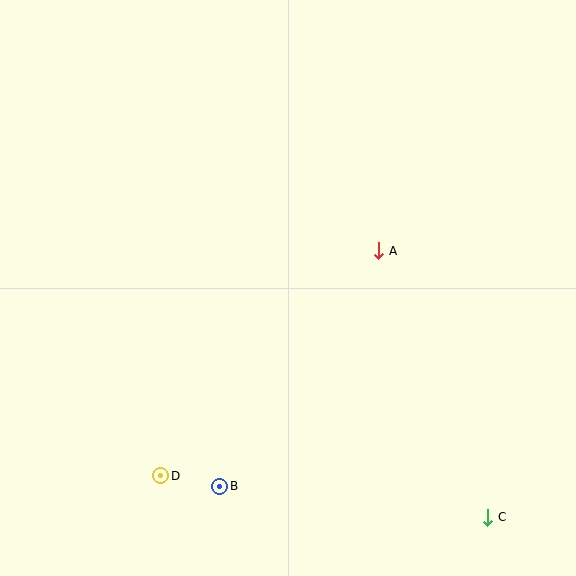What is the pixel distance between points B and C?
The distance between B and C is 270 pixels.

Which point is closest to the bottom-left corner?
Point D is closest to the bottom-left corner.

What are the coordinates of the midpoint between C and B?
The midpoint between C and B is at (354, 502).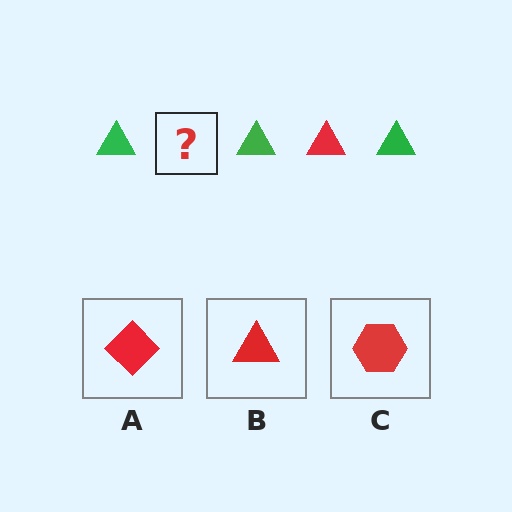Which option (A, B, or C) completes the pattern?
B.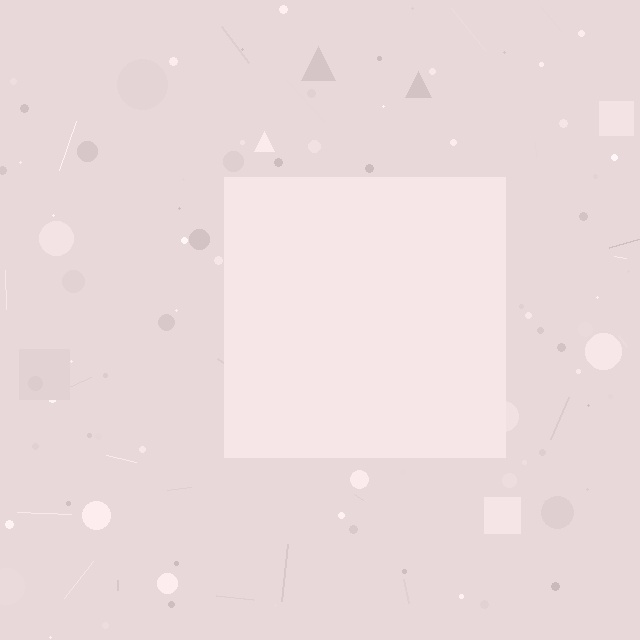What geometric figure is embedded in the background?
A square is embedded in the background.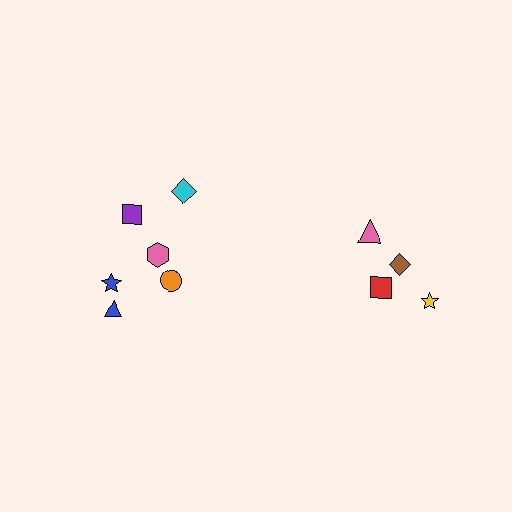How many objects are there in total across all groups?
There are 10 objects.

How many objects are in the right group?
There are 4 objects.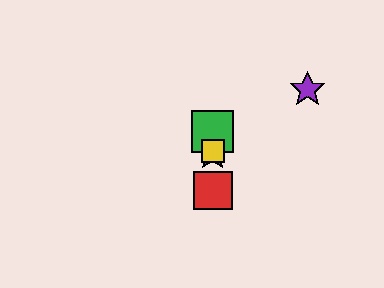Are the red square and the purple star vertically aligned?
No, the red square is at x≈213 and the purple star is at x≈308.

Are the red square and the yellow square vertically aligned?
Yes, both are at x≈213.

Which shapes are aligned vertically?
The red square, the blue star, the green square, the yellow square are aligned vertically.